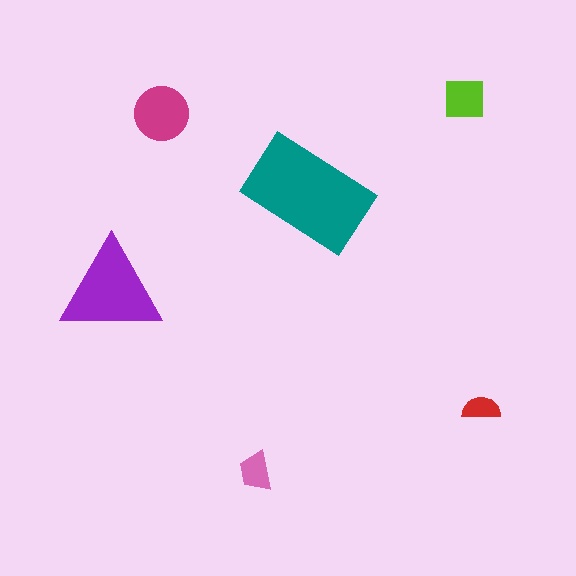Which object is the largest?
The teal rectangle.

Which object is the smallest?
The red semicircle.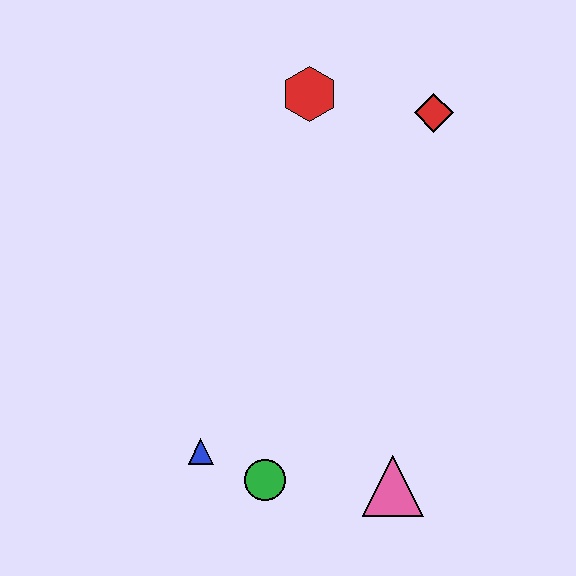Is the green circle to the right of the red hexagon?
No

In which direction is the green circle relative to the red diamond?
The green circle is below the red diamond.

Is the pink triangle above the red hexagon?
No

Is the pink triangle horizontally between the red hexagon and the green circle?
No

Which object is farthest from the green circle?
The red diamond is farthest from the green circle.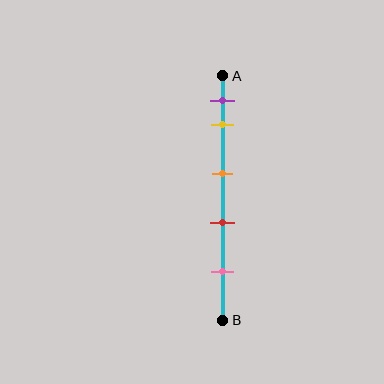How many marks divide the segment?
There are 5 marks dividing the segment.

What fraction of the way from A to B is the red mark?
The red mark is approximately 60% (0.6) of the way from A to B.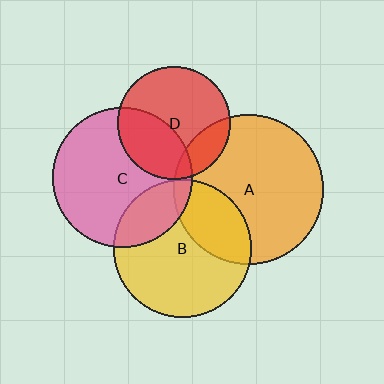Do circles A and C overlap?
Yes.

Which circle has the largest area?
Circle A (orange).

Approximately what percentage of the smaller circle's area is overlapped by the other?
Approximately 5%.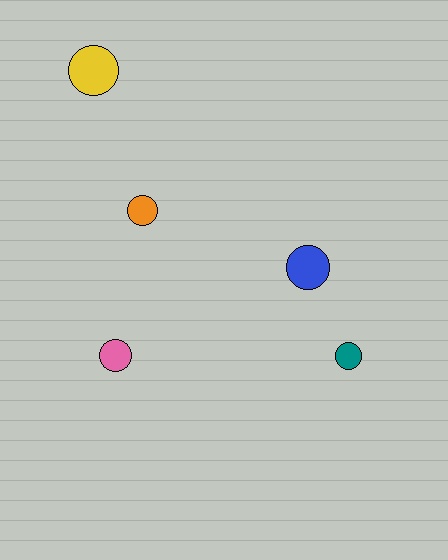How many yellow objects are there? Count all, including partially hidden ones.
There is 1 yellow object.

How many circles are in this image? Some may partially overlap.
There are 5 circles.